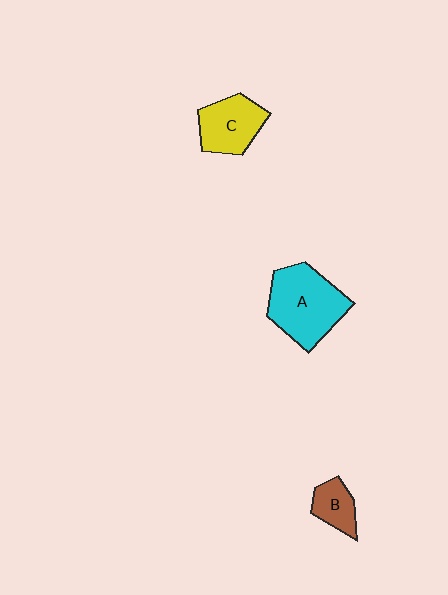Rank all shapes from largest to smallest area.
From largest to smallest: A (cyan), C (yellow), B (brown).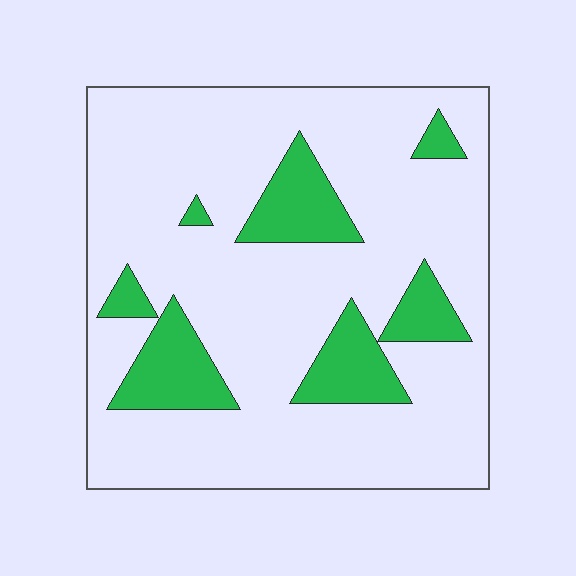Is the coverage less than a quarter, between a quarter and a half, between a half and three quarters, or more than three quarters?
Less than a quarter.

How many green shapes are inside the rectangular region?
7.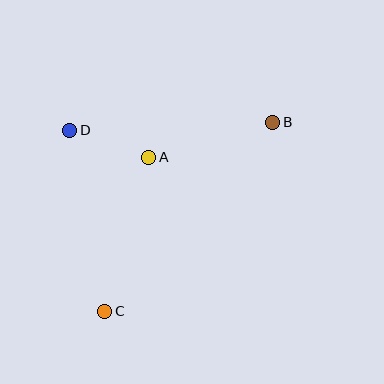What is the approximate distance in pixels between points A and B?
The distance between A and B is approximately 129 pixels.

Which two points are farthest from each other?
Points B and C are farthest from each other.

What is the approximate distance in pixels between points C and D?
The distance between C and D is approximately 184 pixels.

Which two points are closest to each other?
Points A and D are closest to each other.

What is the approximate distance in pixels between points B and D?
The distance between B and D is approximately 203 pixels.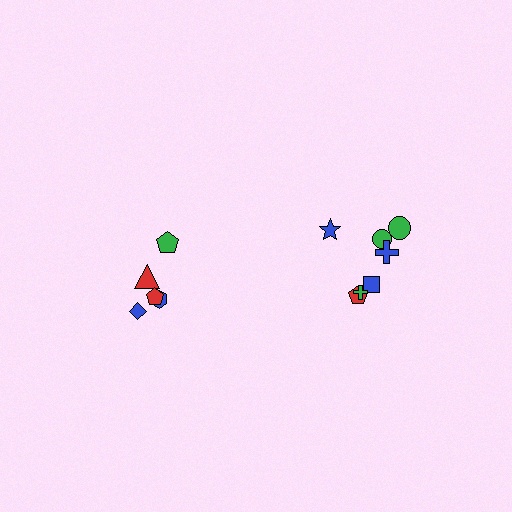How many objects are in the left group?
There are 5 objects.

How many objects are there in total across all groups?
There are 12 objects.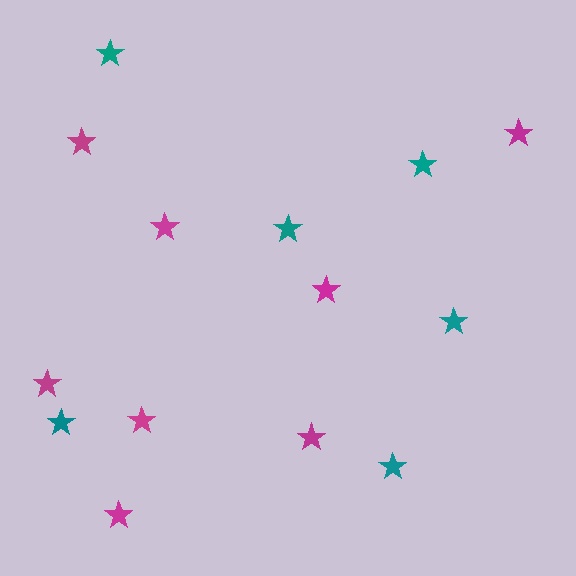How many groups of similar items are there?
There are 2 groups: one group of teal stars (6) and one group of magenta stars (8).